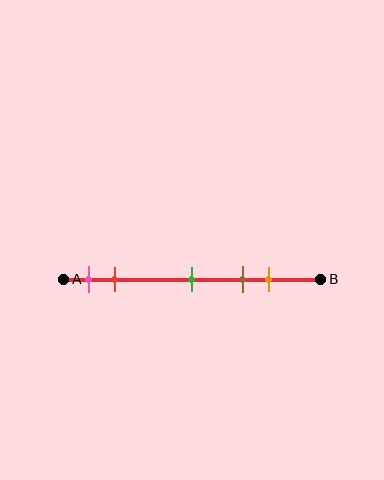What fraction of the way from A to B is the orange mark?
The orange mark is approximately 80% (0.8) of the way from A to B.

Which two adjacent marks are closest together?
The pink and red marks are the closest adjacent pair.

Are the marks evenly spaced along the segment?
No, the marks are not evenly spaced.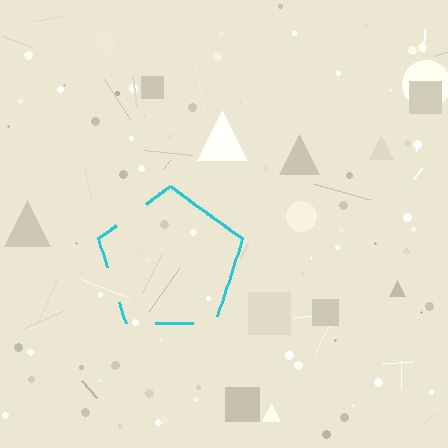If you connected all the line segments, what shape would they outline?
They would outline a pentagon.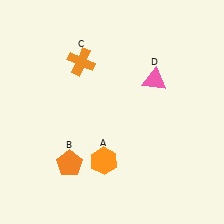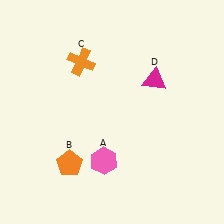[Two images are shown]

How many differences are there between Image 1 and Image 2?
There are 2 differences between the two images.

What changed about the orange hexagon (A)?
In Image 1, A is orange. In Image 2, it changed to pink.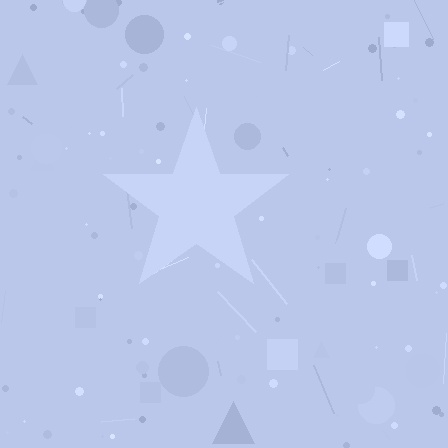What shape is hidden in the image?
A star is hidden in the image.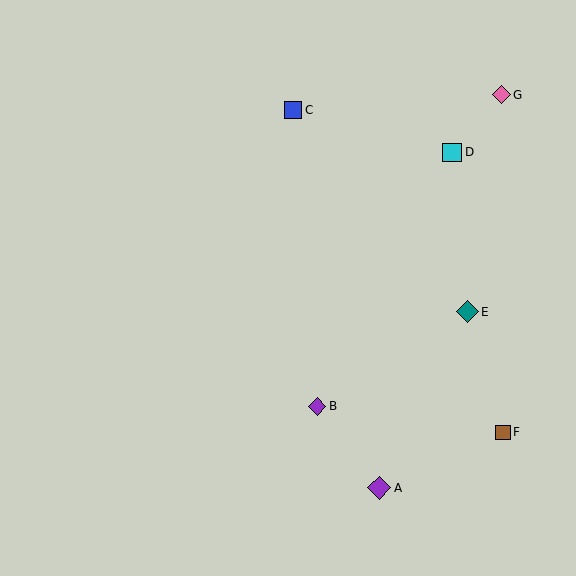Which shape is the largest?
The purple diamond (labeled A) is the largest.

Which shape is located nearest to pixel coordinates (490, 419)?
The brown square (labeled F) at (503, 432) is nearest to that location.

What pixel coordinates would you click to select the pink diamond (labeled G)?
Click at (501, 95) to select the pink diamond G.